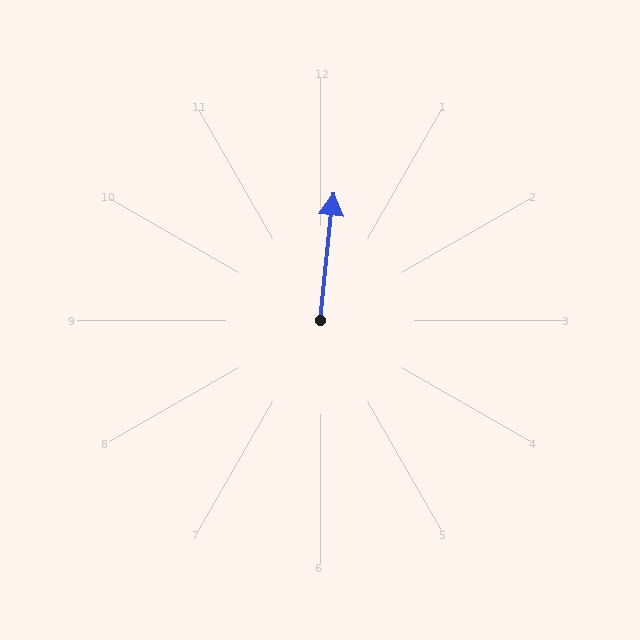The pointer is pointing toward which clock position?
Roughly 12 o'clock.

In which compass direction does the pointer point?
North.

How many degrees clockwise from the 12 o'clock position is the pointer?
Approximately 6 degrees.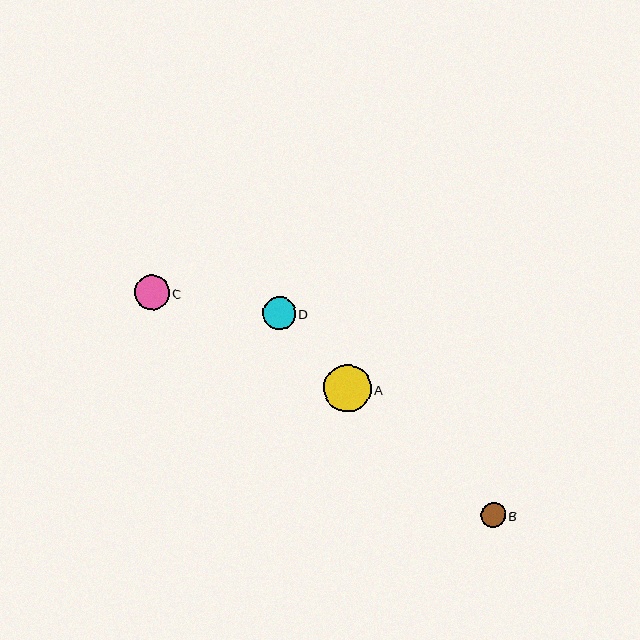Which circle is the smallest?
Circle B is the smallest with a size of approximately 25 pixels.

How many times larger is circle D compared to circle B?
Circle D is approximately 1.3 times the size of circle B.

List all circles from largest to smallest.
From largest to smallest: A, C, D, B.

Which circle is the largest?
Circle A is the largest with a size of approximately 48 pixels.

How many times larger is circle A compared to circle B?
Circle A is approximately 1.9 times the size of circle B.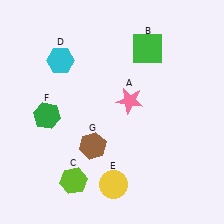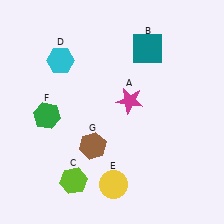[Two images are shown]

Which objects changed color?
A changed from pink to magenta. B changed from green to teal.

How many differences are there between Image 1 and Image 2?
There are 2 differences between the two images.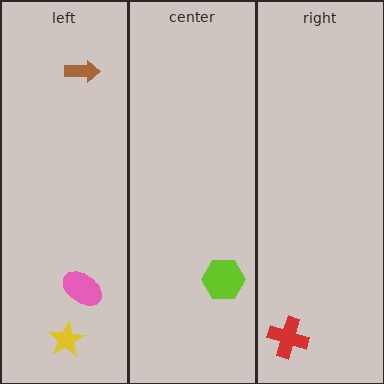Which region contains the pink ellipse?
The left region.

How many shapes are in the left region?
3.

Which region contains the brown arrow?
The left region.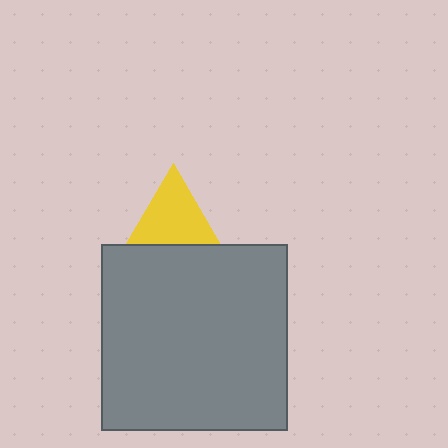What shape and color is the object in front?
The object in front is a gray square.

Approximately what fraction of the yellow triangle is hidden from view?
Roughly 47% of the yellow triangle is hidden behind the gray square.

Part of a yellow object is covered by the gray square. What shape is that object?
It is a triangle.